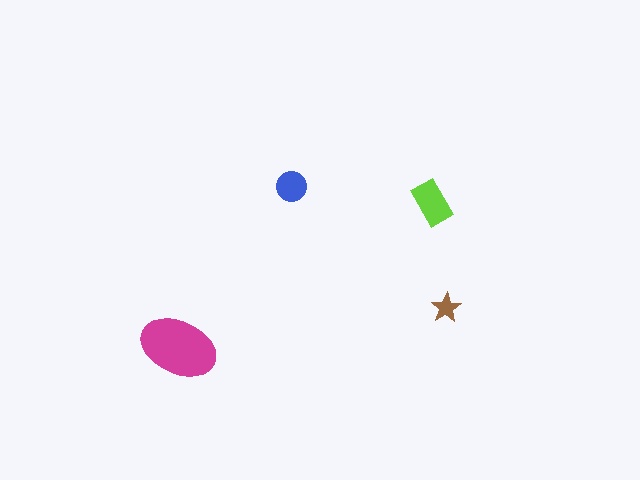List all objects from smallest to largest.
The brown star, the blue circle, the lime rectangle, the magenta ellipse.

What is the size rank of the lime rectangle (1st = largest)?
2nd.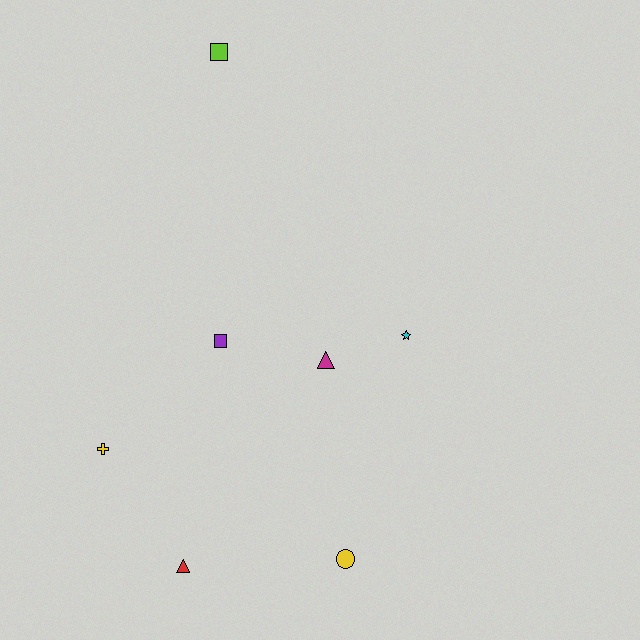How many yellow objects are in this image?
There are 2 yellow objects.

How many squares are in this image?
There are 2 squares.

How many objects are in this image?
There are 7 objects.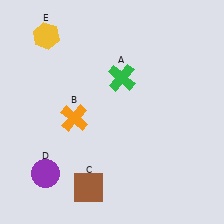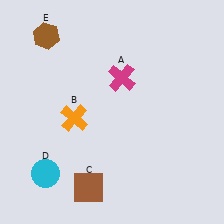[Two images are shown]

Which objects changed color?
A changed from green to magenta. D changed from purple to cyan. E changed from yellow to brown.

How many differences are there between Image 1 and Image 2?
There are 3 differences between the two images.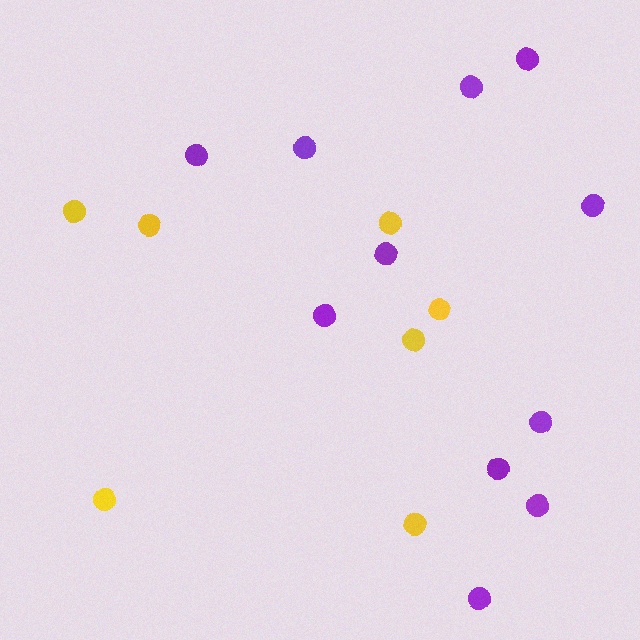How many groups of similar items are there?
There are 2 groups: one group of purple circles (11) and one group of yellow circles (7).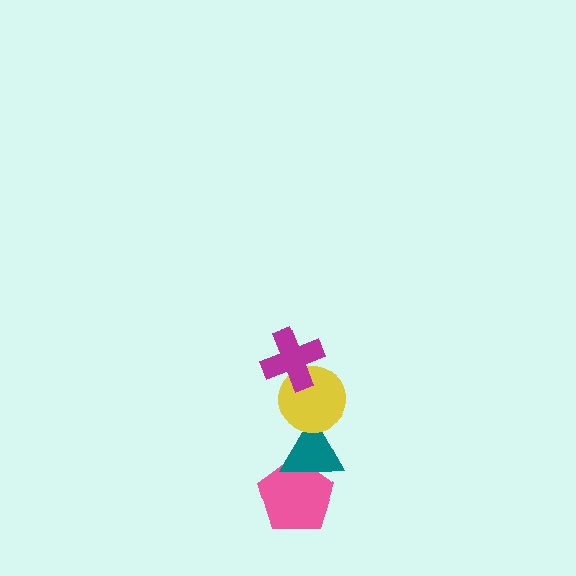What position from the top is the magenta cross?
The magenta cross is 1st from the top.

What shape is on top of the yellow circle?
The magenta cross is on top of the yellow circle.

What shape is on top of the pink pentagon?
The teal triangle is on top of the pink pentagon.